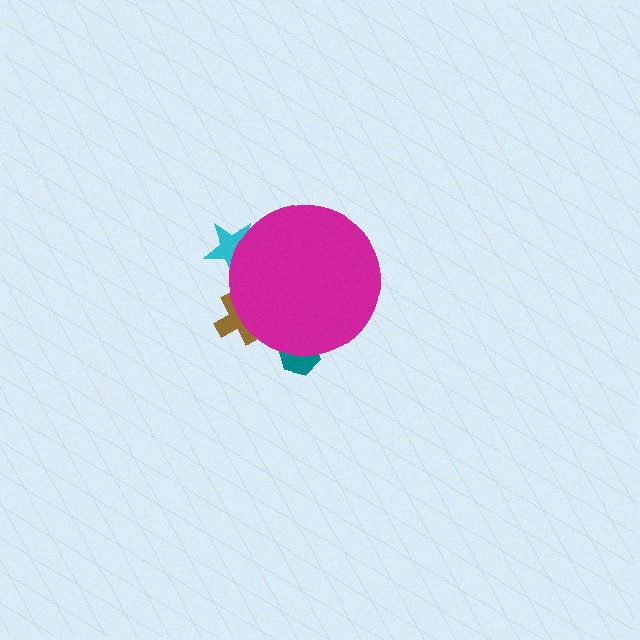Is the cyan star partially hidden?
Yes, the cyan star is partially hidden behind the magenta circle.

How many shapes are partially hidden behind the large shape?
3 shapes are partially hidden.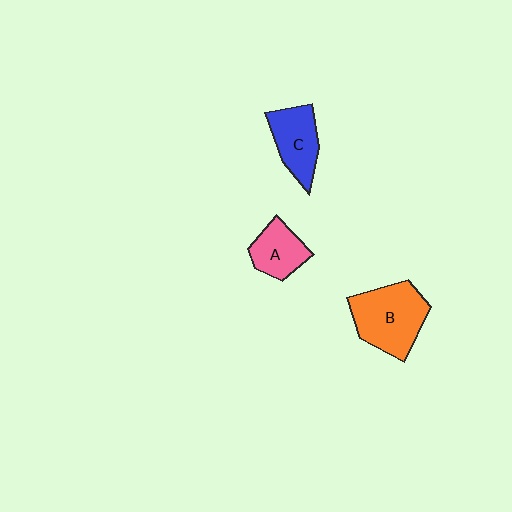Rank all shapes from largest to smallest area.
From largest to smallest: B (orange), C (blue), A (pink).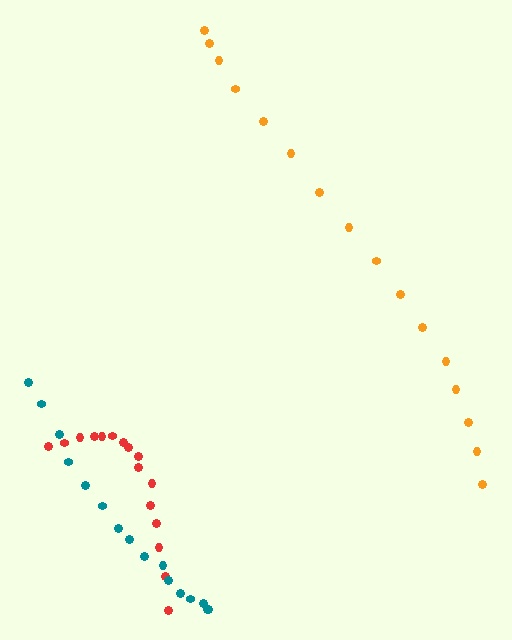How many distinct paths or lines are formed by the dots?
There are 3 distinct paths.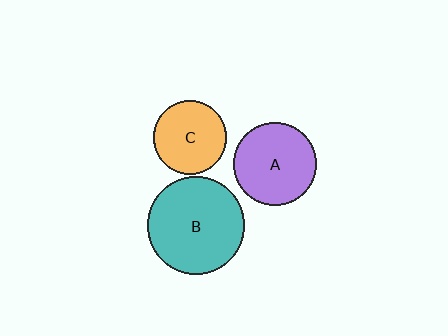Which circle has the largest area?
Circle B (teal).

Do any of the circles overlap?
No, none of the circles overlap.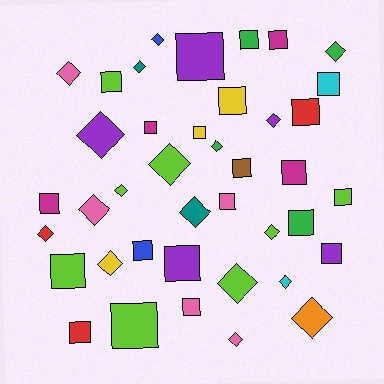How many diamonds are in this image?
There are 18 diamonds.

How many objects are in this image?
There are 40 objects.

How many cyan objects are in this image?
There are 2 cyan objects.